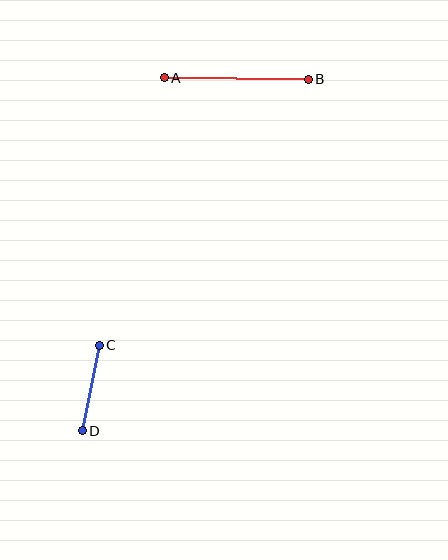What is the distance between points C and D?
The distance is approximately 87 pixels.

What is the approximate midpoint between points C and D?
The midpoint is at approximately (91, 388) pixels.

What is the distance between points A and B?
The distance is approximately 144 pixels.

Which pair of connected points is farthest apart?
Points A and B are farthest apart.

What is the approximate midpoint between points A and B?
The midpoint is at approximately (236, 79) pixels.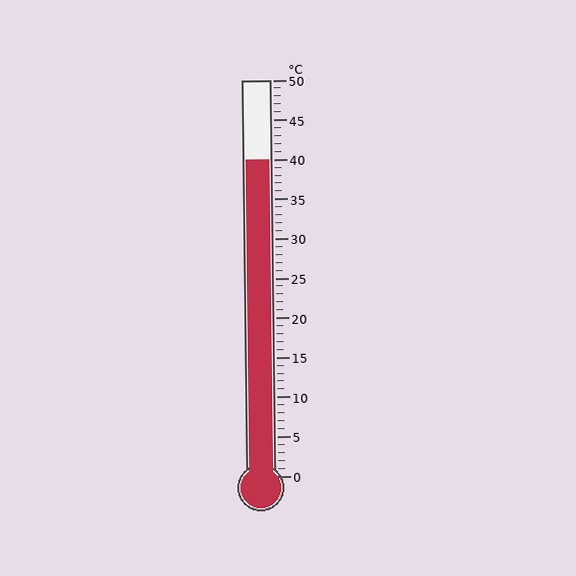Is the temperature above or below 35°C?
The temperature is above 35°C.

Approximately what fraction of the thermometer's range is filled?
The thermometer is filled to approximately 80% of its range.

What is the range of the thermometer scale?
The thermometer scale ranges from 0°C to 50°C.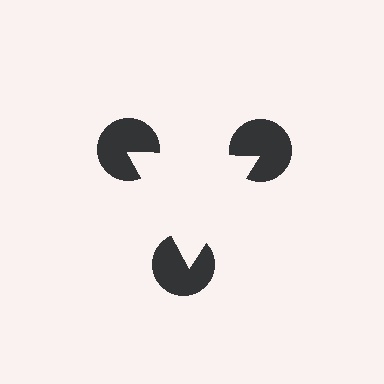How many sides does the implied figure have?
3 sides.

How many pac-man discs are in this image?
There are 3 — one at each vertex of the illusory triangle.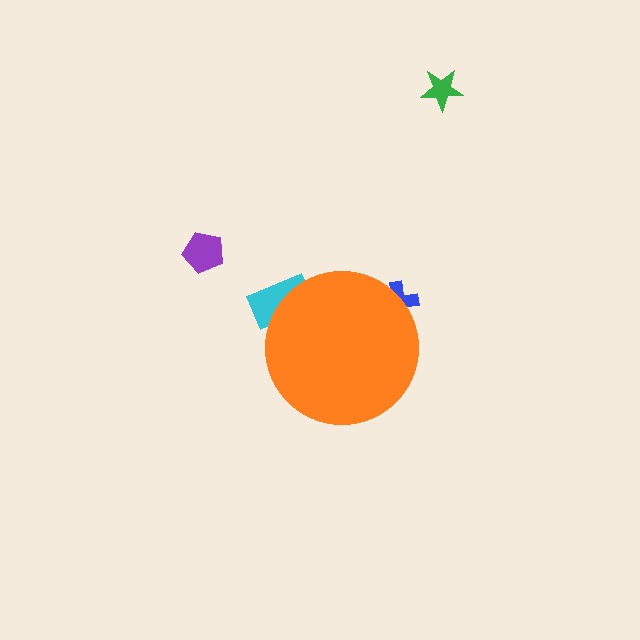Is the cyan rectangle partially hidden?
Yes, the cyan rectangle is partially hidden behind the orange circle.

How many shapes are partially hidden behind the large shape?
2 shapes are partially hidden.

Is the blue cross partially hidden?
Yes, the blue cross is partially hidden behind the orange circle.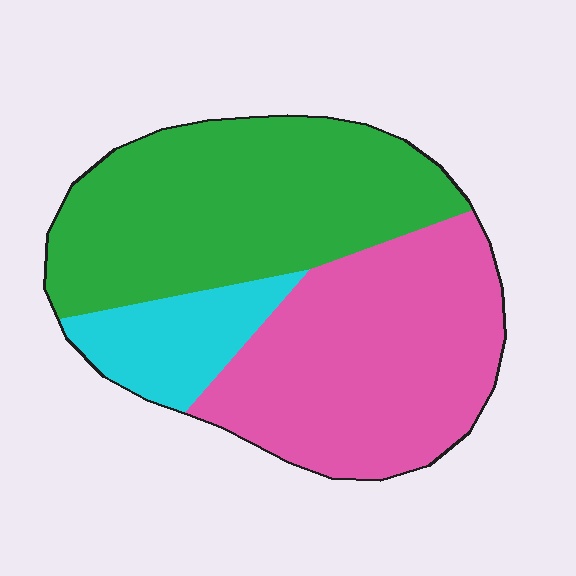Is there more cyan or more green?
Green.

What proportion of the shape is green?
Green covers 44% of the shape.